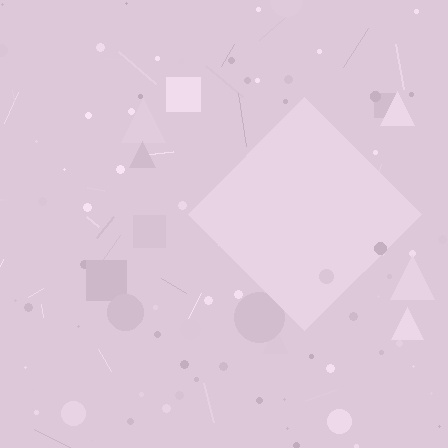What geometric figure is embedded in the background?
A diamond is embedded in the background.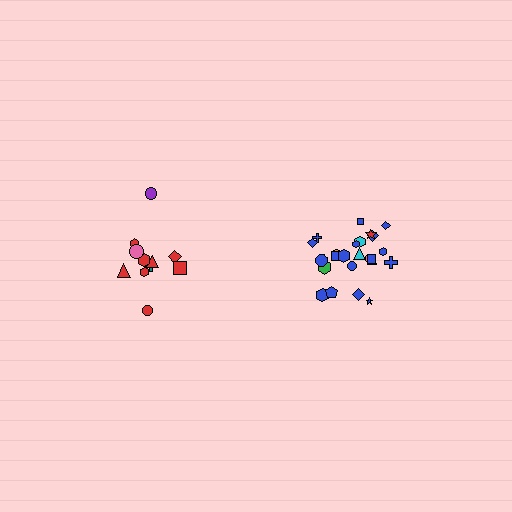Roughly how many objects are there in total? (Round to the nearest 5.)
Roughly 35 objects in total.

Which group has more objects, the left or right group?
The right group.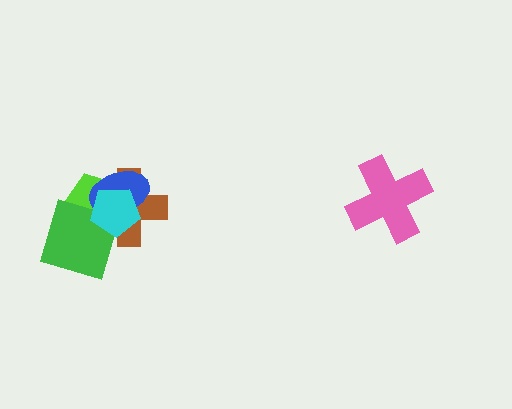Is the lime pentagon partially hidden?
Yes, it is partially covered by another shape.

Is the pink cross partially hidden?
No, no other shape covers it.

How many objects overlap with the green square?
3 objects overlap with the green square.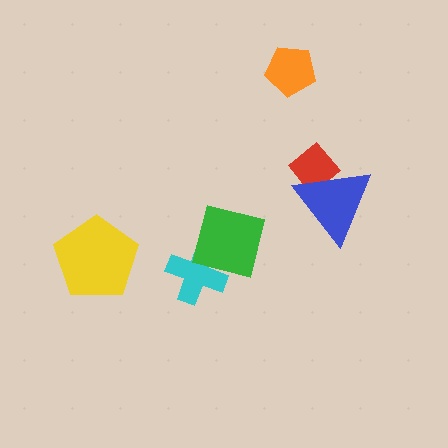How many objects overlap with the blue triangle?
1 object overlaps with the blue triangle.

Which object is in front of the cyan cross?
The green square is in front of the cyan cross.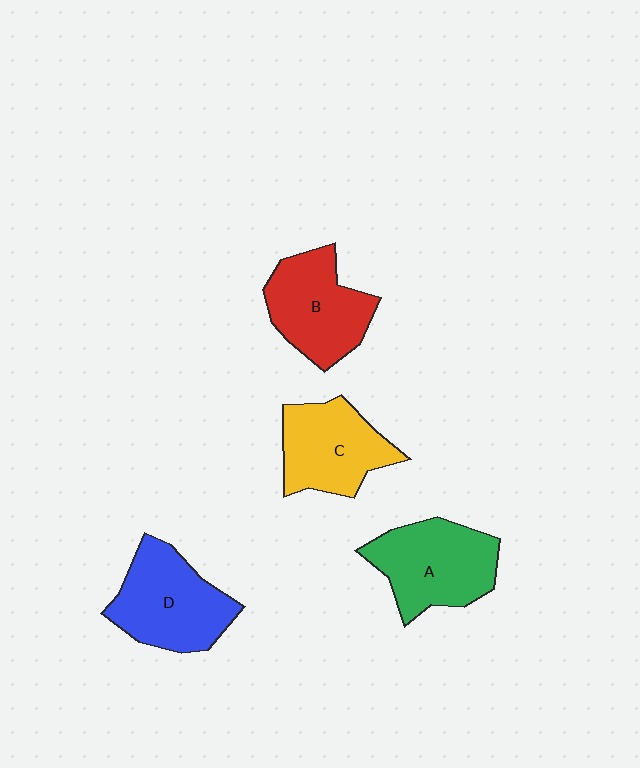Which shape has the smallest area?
Shape C (yellow).